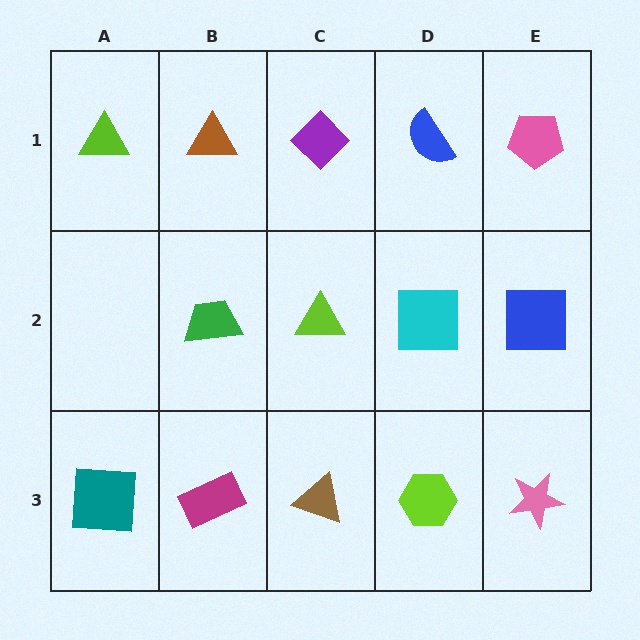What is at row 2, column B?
A green trapezoid.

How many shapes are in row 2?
4 shapes.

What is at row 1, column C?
A purple diamond.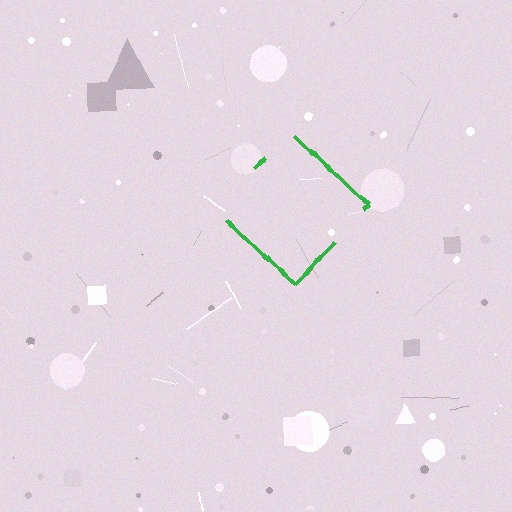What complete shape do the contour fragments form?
The contour fragments form a diamond.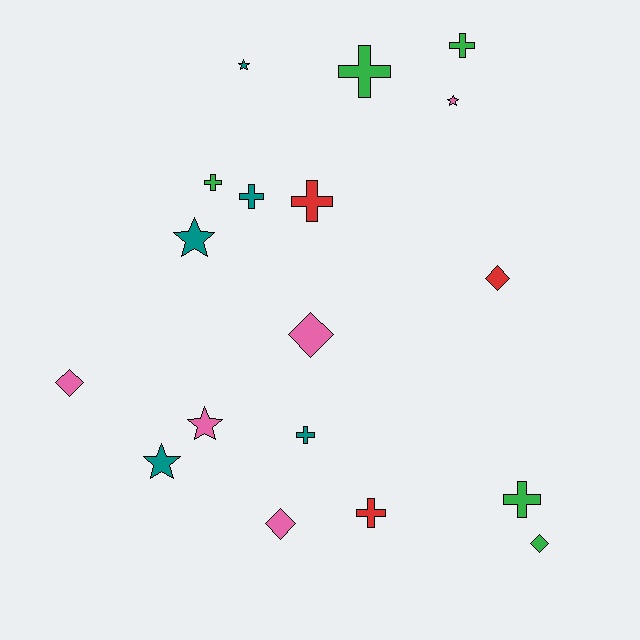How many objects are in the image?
There are 18 objects.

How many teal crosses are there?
There are 2 teal crosses.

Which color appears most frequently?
Pink, with 5 objects.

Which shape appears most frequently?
Cross, with 8 objects.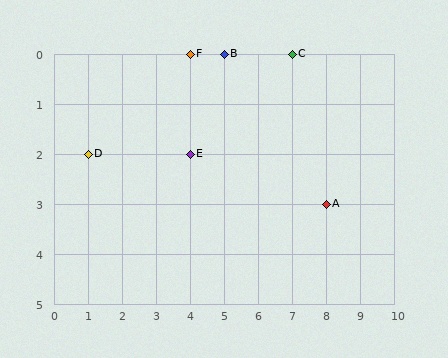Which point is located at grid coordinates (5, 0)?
Point B is at (5, 0).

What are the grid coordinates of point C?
Point C is at grid coordinates (7, 0).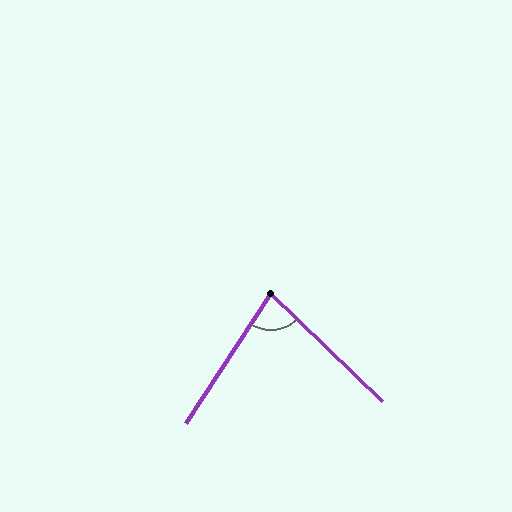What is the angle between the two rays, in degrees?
Approximately 79 degrees.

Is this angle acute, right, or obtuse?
It is acute.